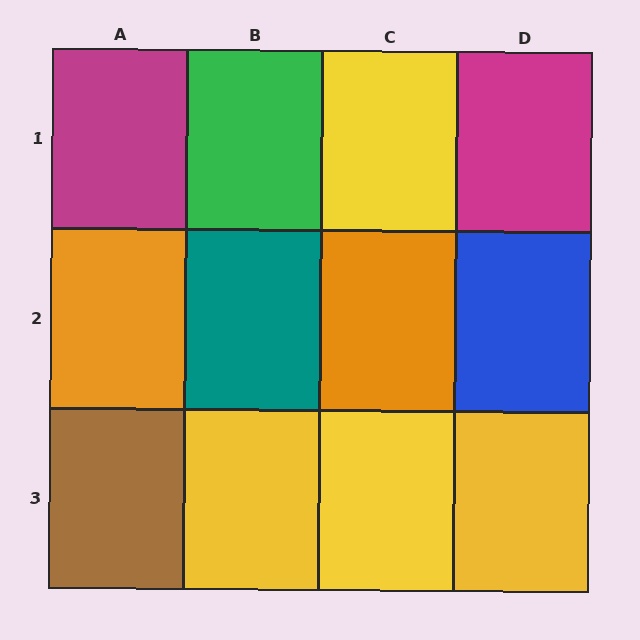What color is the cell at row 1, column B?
Green.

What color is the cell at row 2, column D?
Blue.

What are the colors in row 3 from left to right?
Brown, yellow, yellow, yellow.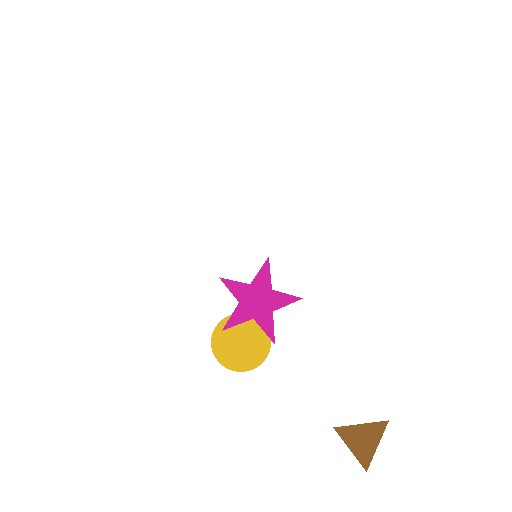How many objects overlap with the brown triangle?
0 objects overlap with the brown triangle.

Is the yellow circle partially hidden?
Yes, it is partially covered by another shape.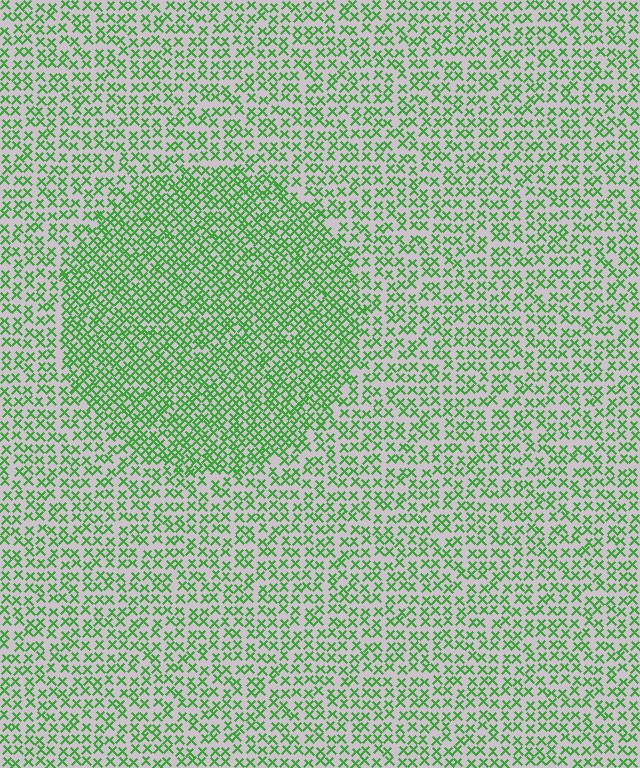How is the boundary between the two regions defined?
The boundary is defined by a change in element density (approximately 1.8x ratio). All elements are the same color, size, and shape.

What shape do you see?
I see a circle.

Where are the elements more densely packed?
The elements are more densely packed inside the circle boundary.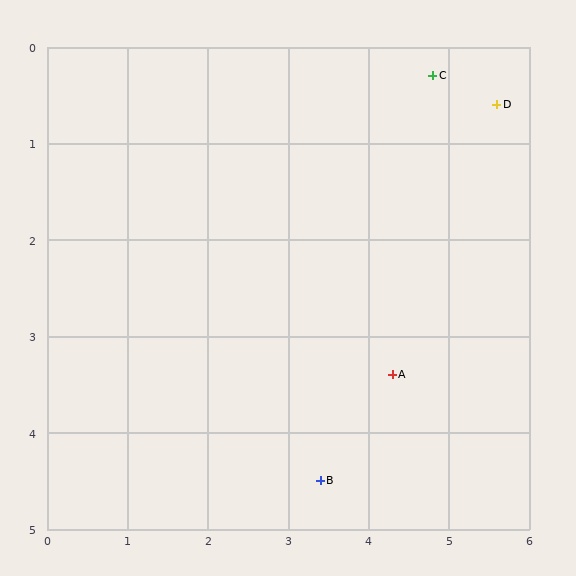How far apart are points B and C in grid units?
Points B and C are about 4.4 grid units apart.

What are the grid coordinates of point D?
Point D is at approximately (5.6, 0.6).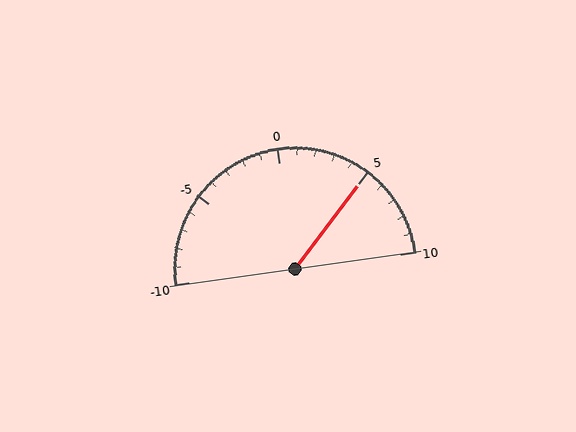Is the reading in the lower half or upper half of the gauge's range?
The reading is in the upper half of the range (-10 to 10).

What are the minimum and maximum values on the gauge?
The gauge ranges from -10 to 10.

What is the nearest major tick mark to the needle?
The nearest major tick mark is 5.